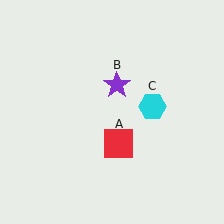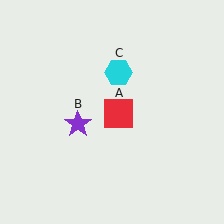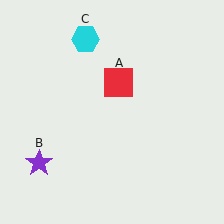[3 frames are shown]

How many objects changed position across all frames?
3 objects changed position: red square (object A), purple star (object B), cyan hexagon (object C).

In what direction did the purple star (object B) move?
The purple star (object B) moved down and to the left.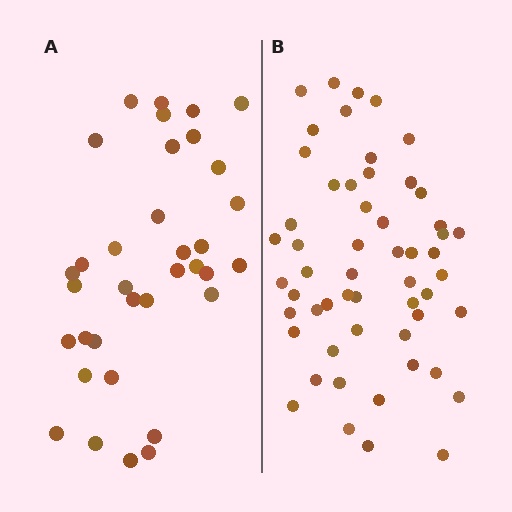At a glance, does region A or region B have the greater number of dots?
Region B (the right region) has more dots.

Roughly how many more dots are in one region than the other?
Region B has approximately 20 more dots than region A.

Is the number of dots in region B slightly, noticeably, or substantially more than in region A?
Region B has substantially more. The ratio is roughly 1.6 to 1.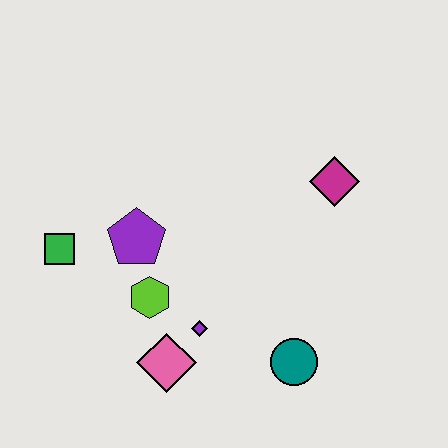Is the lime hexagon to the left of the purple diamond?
Yes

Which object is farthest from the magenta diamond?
The green square is farthest from the magenta diamond.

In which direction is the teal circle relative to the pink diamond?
The teal circle is to the right of the pink diamond.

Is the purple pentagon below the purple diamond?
No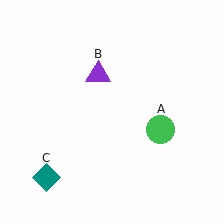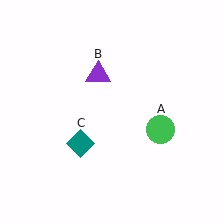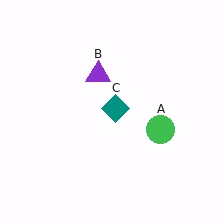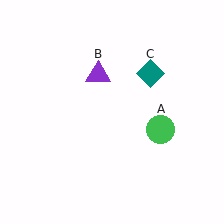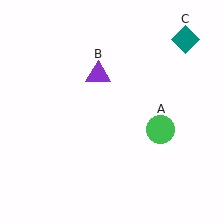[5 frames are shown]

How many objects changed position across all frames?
1 object changed position: teal diamond (object C).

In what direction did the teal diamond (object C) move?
The teal diamond (object C) moved up and to the right.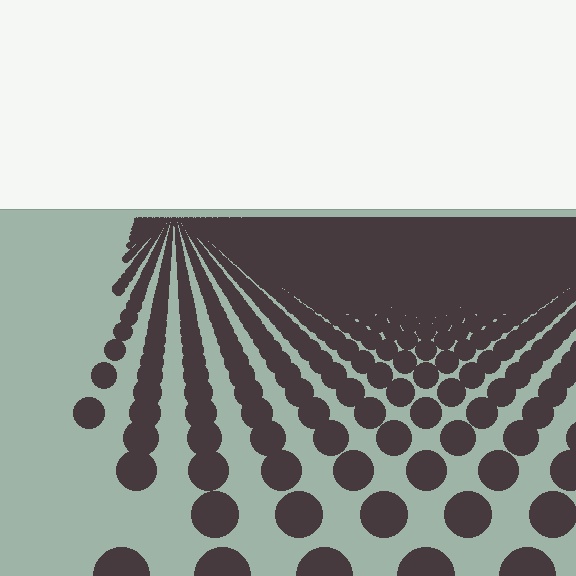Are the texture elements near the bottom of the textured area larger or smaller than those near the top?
Larger. Near the bottom, elements are closer to the viewer and appear at a bigger on-screen size.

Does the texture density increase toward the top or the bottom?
Density increases toward the top.